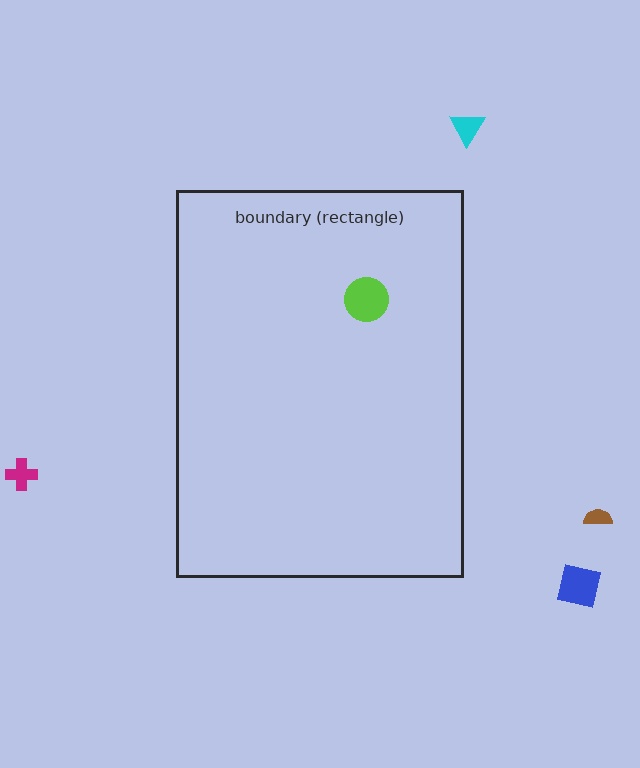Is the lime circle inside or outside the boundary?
Inside.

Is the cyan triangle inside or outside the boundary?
Outside.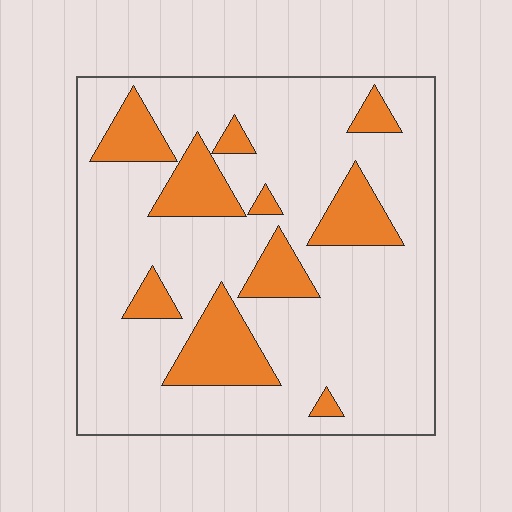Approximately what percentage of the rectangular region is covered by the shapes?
Approximately 20%.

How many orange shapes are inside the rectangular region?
10.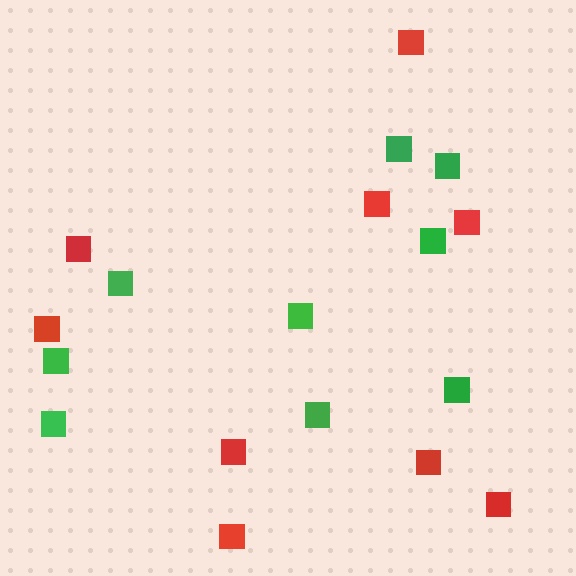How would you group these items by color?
There are 2 groups: one group of green squares (9) and one group of red squares (9).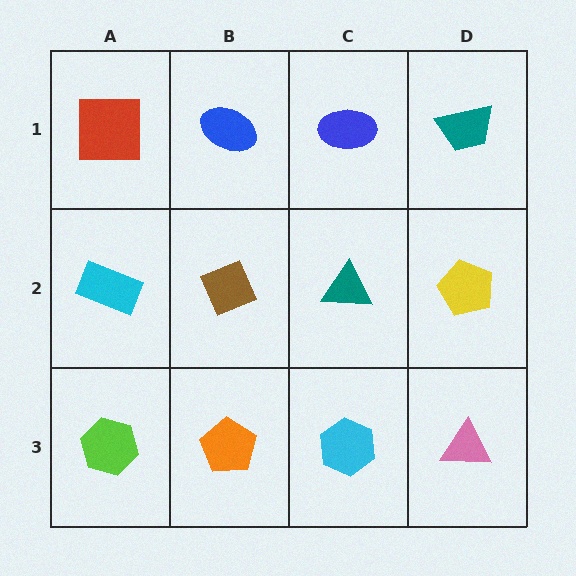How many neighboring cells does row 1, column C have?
3.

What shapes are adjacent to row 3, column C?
A teal triangle (row 2, column C), an orange pentagon (row 3, column B), a pink triangle (row 3, column D).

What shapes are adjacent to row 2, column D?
A teal trapezoid (row 1, column D), a pink triangle (row 3, column D), a teal triangle (row 2, column C).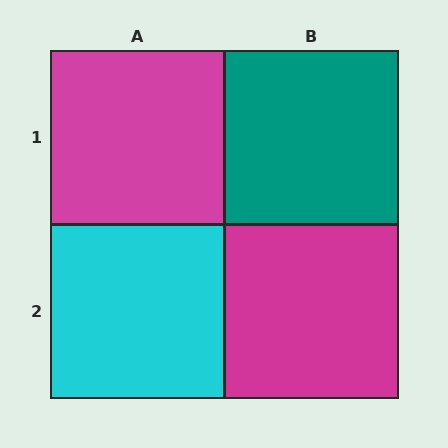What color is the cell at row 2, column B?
Magenta.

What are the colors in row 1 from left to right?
Magenta, teal.